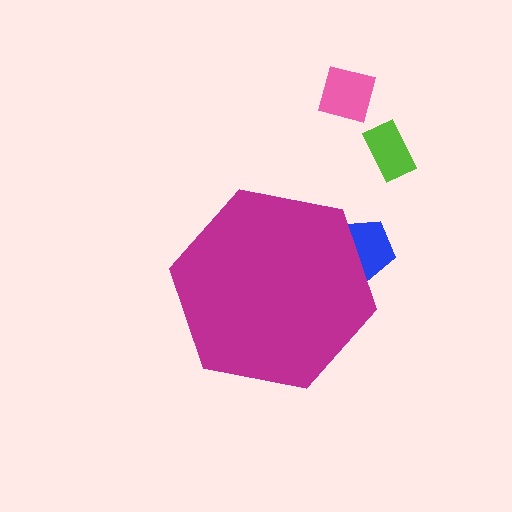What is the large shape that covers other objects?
A magenta hexagon.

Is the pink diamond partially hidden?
No, the pink diamond is fully visible.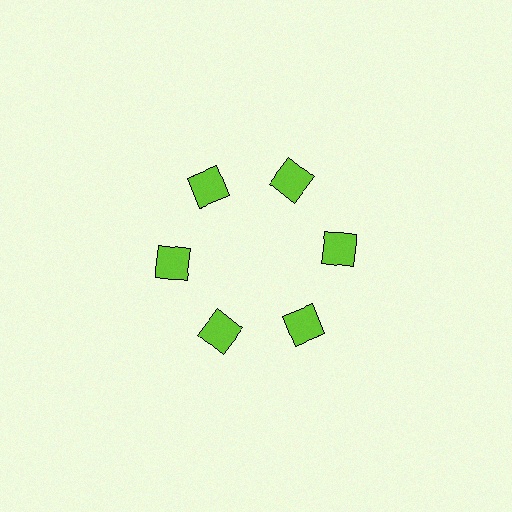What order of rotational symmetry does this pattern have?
This pattern has 6-fold rotational symmetry.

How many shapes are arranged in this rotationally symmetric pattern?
There are 6 shapes, arranged in 6 groups of 1.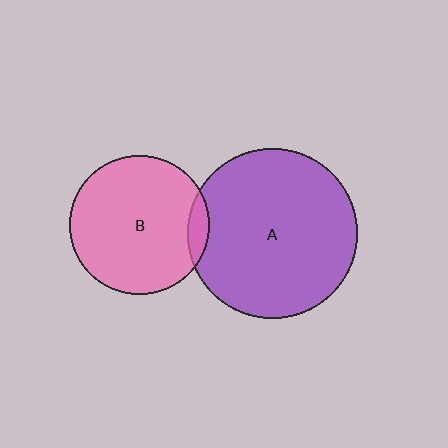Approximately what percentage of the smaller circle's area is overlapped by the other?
Approximately 10%.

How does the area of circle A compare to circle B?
Approximately 1.5 times.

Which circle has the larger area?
Circle A (purple).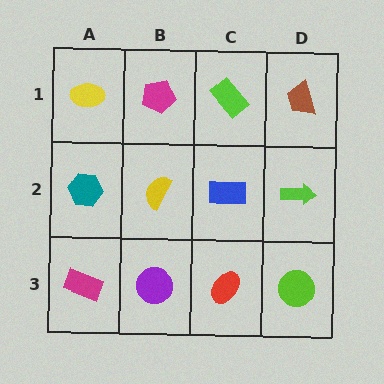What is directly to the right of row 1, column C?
A brown trapezoid.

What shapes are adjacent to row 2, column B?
A magenta pentagon (row 1, column B), a purple circle (row 3, column B), a teal hexagon (row 2, column A), a blue rectangle (row 2, column C).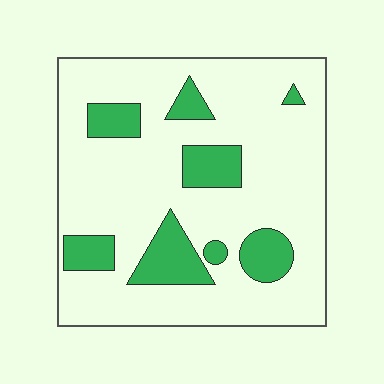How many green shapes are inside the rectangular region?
8.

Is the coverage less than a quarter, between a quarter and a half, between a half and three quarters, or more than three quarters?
Less than a quarter.